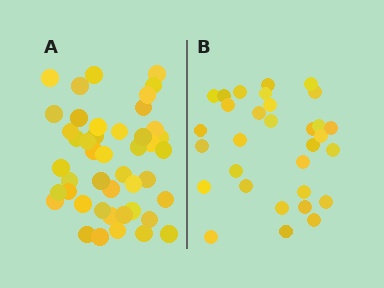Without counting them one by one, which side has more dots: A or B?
Region A (the left region) has more dots.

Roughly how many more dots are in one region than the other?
Region A has approximately 15 more dots than region B.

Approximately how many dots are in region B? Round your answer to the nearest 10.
About 30 dots. (The exact count is 31, which rounds to 30.)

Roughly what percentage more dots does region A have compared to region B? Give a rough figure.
About 45% more.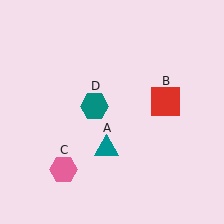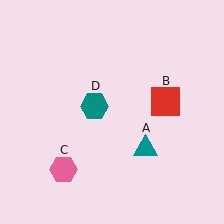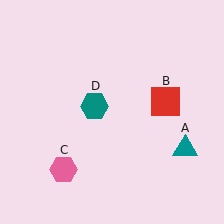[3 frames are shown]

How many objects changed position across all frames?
1 object changed position: teal triangle (object A).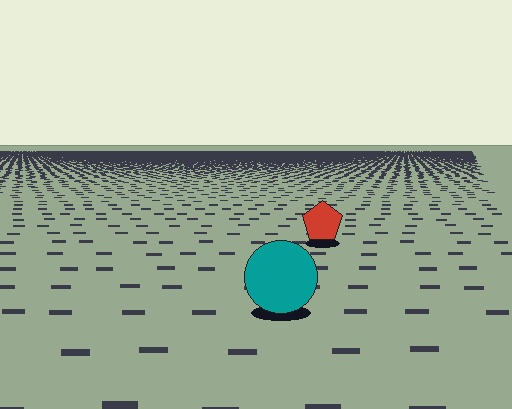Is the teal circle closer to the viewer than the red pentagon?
Yes. The teal circle is closer — you can tell from the texture gradient: the ground texture is coarser near it.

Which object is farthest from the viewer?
The red pentagon is farthest from the viewer. It appears smaller and the ground texture around it is denser.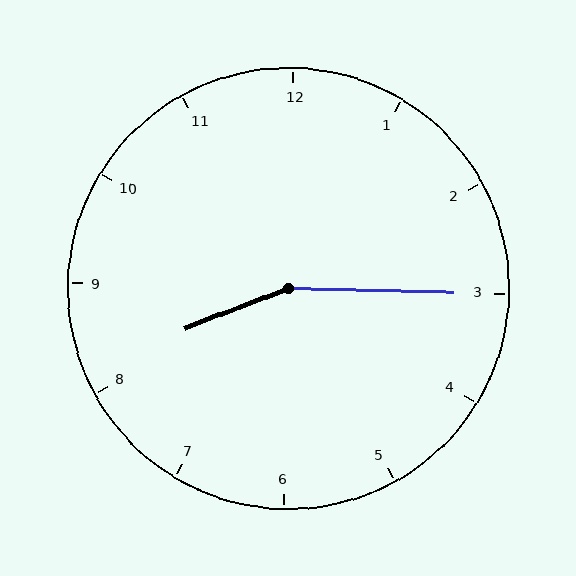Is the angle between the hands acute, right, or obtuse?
It is obtuse.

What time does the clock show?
8:15.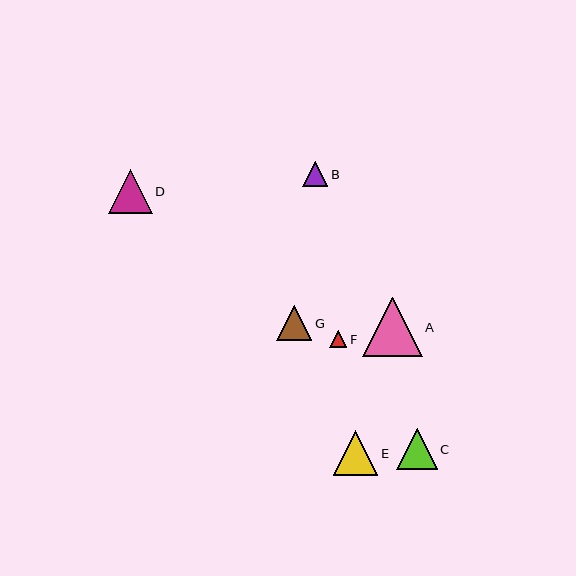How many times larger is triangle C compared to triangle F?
Triangle C is approximately 2.4 times the size of triangle F.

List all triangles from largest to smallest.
From largest to smallest: A, E, D, C, G, B, F.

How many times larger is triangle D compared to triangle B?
Triangle D is approximately 1.8 times the size of triangle B.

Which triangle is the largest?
Triangle A is the largest with a size of approximately 60 pixels.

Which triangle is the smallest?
Triangle F is the smallest with a size of approximately 17 pixels.